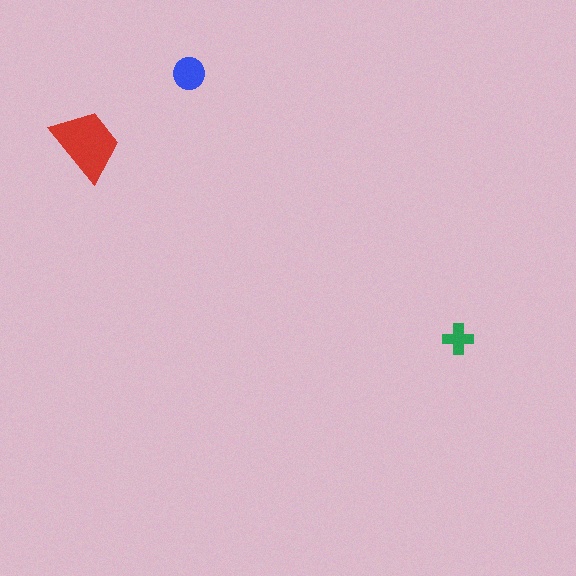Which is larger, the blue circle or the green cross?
The blue circle.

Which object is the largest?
The red trapezoid.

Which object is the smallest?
The green cross.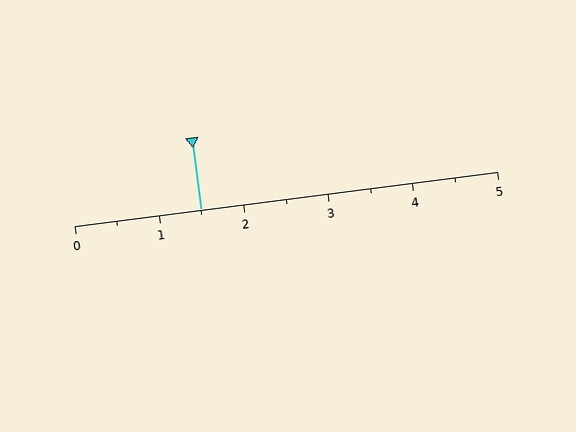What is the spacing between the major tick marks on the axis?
The major ticks are spaced 1 apart.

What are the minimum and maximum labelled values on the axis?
The axis runs from 0 to 5.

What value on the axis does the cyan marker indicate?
The marker indicates approximately 1.5.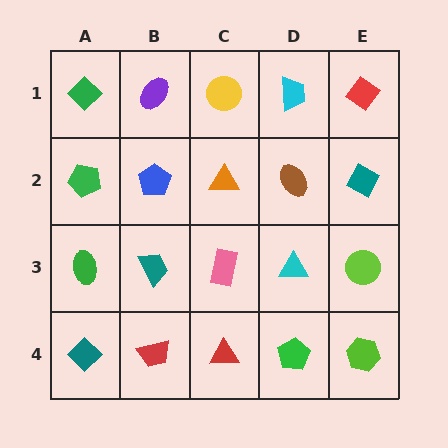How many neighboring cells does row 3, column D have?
4.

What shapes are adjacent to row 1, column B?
A blue pentagon (row 2, column B), a green diamond (row 1, column A), a yellow circle (row 1, column C).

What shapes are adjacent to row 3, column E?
A teal diamond (row 2, column E), a lime hexagon (row 4, column E), a cyan triangle (row 3, column D).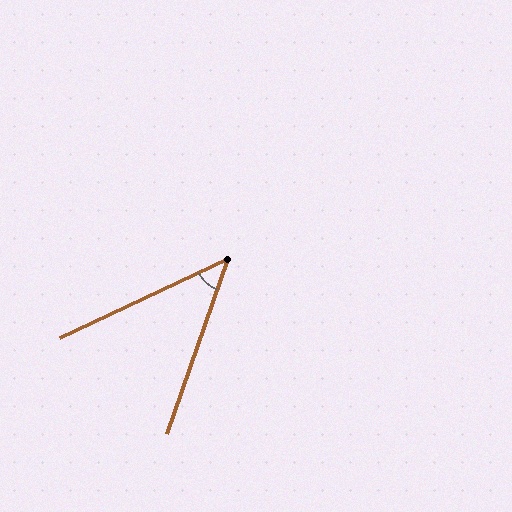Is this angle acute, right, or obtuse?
It is acute.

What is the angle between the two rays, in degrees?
Approximately 46 degrees.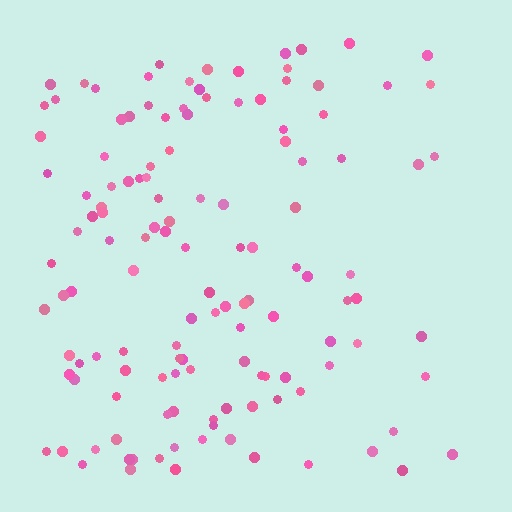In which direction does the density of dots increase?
From right to left, with the left side densest.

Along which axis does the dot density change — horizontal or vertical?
Horizontal.